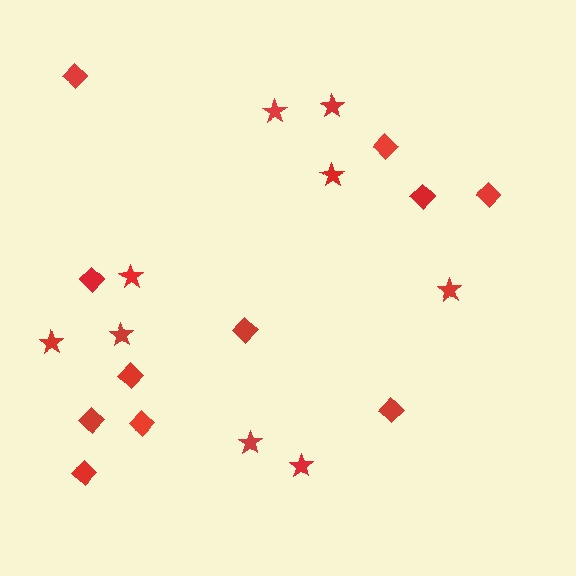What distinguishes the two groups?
There are 2 groups: one group of stars (9) and one group of diamonds (11).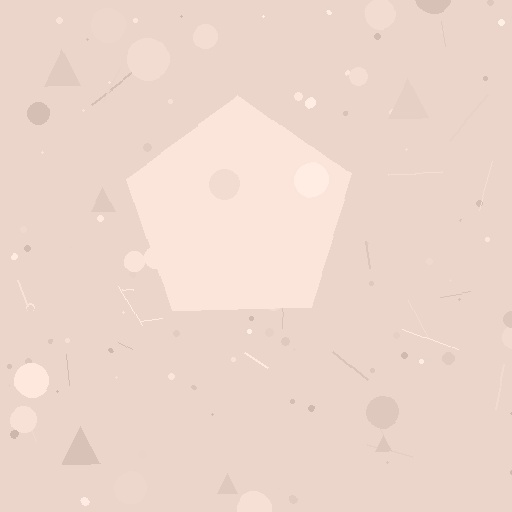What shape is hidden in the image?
A pentagon is hidden in the image.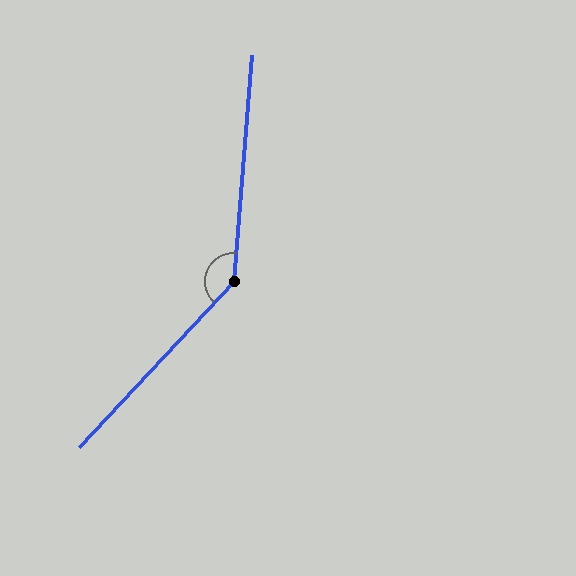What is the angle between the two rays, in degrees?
Approximately 142 degrees.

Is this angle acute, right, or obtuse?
It is obtuse.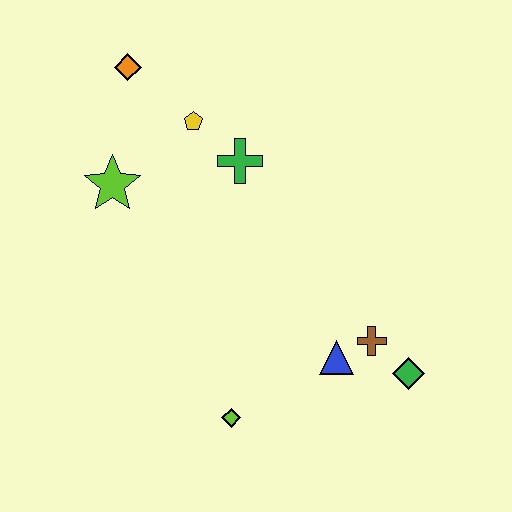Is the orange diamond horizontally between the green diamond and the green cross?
No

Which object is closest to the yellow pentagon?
The green cross is closest to the yellow pentagon.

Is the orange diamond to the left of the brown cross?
Yes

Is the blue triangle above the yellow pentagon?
No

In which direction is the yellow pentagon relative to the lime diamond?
The yellow pentagon is above the lime diamond.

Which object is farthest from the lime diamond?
The orange diamond is farthest from the lime diamond.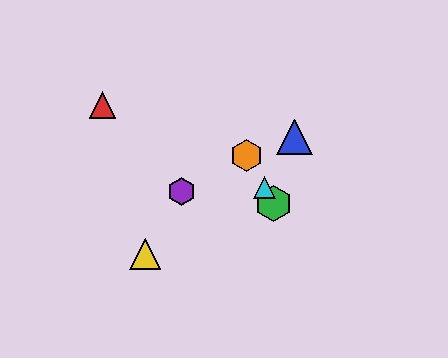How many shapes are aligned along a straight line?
3 shapes (the green hexagon, the orange hexagon, the cyan triangle) are aligned along a straight line.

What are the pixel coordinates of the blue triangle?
The blue triangle is at (294, 137).